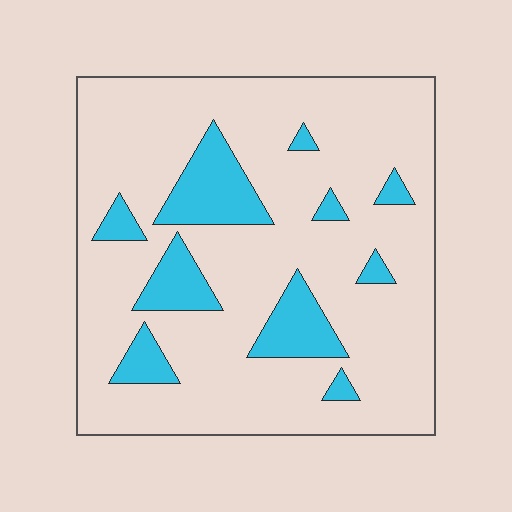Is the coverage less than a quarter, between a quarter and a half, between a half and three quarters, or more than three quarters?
Less than a quarter.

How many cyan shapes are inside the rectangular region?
10.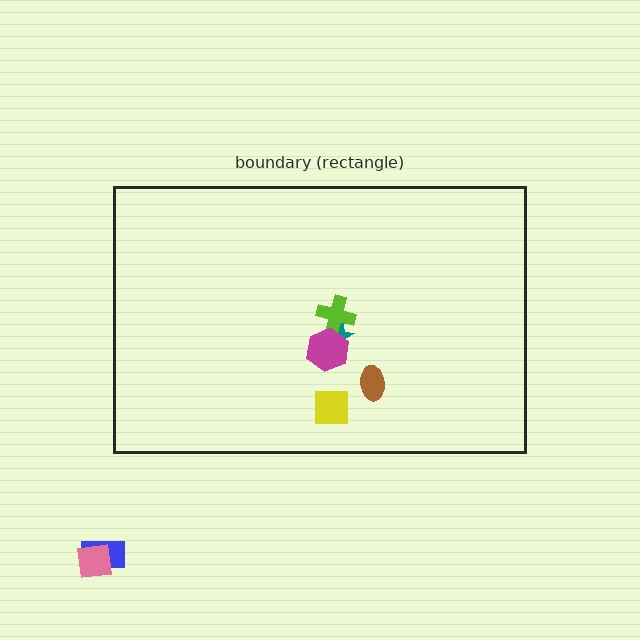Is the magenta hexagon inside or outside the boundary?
Inside.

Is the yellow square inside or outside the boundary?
Inside.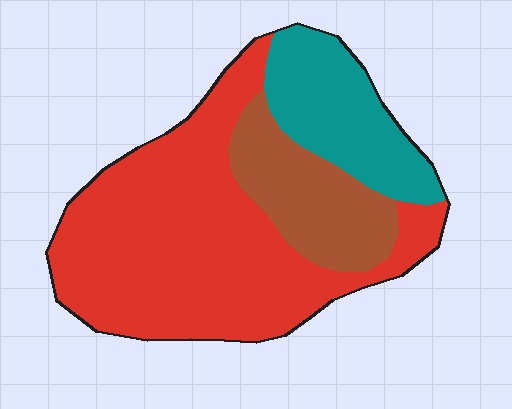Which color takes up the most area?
Red, at roughly 60%.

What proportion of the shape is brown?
Brown covers around 20% of the shape.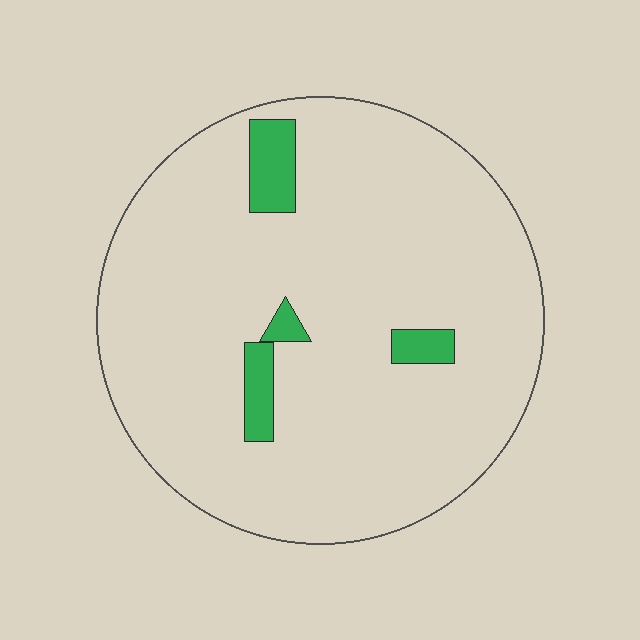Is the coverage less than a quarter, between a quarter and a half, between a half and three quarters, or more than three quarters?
Less than a quarter.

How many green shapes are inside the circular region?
4.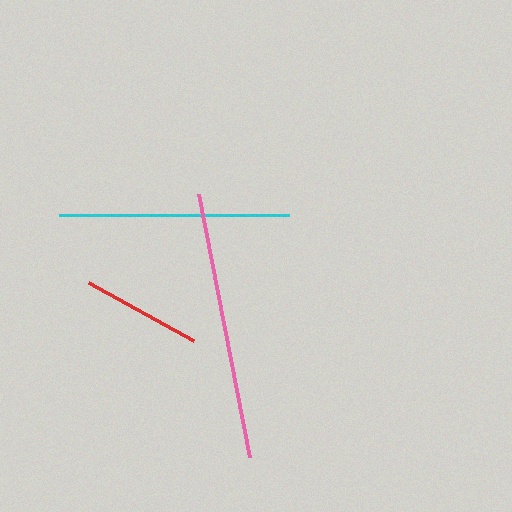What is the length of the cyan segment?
The cyan segment is approximately 230 pixels long.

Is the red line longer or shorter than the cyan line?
The cyan line is longer than the red line.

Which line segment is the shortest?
The red line is the shortest at approximately 119 pixels.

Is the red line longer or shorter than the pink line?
The pink line is longer than the red line.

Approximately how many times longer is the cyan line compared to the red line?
The cyan line is approximately 1.9 times the length of the red line.